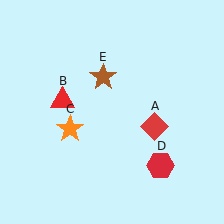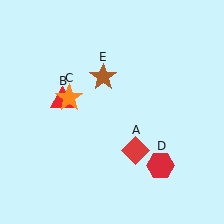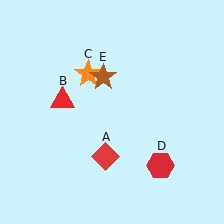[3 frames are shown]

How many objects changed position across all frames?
2 objects changed position: red diamond (object A), orange star (object C).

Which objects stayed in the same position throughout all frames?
Red triangle (object B) and red hexagon (object D) and brown star (object E) remained stationary.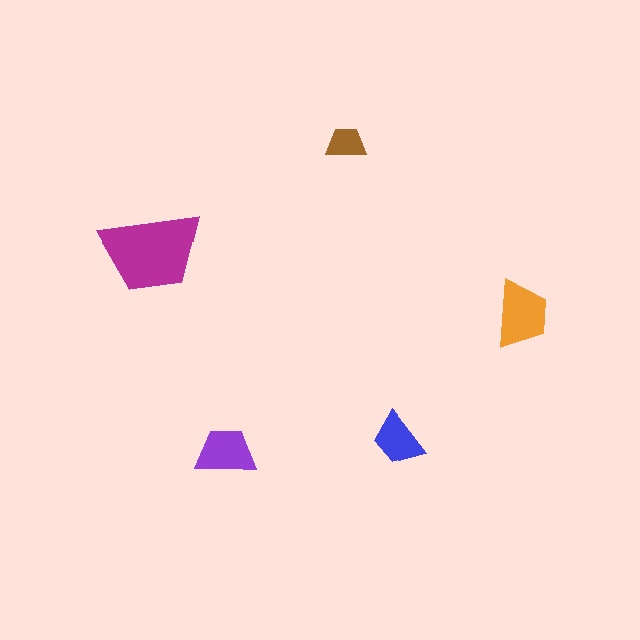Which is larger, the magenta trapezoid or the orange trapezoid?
The magenta one.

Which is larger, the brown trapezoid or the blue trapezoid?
The blue one.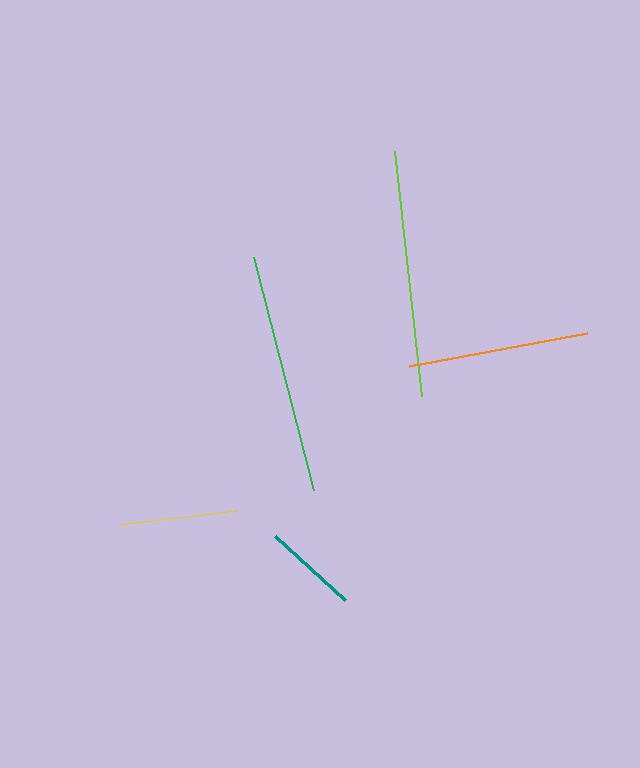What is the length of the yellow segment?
The yellow segment is approximately 118 pixels long.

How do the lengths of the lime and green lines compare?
The lime and green lines are approximately the same length.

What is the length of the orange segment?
The orange segment is approximately 181 pixels long.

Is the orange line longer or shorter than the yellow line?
The orange line is longer than the yellow line.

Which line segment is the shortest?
The teal line is the shortest at approximately 94 pixels.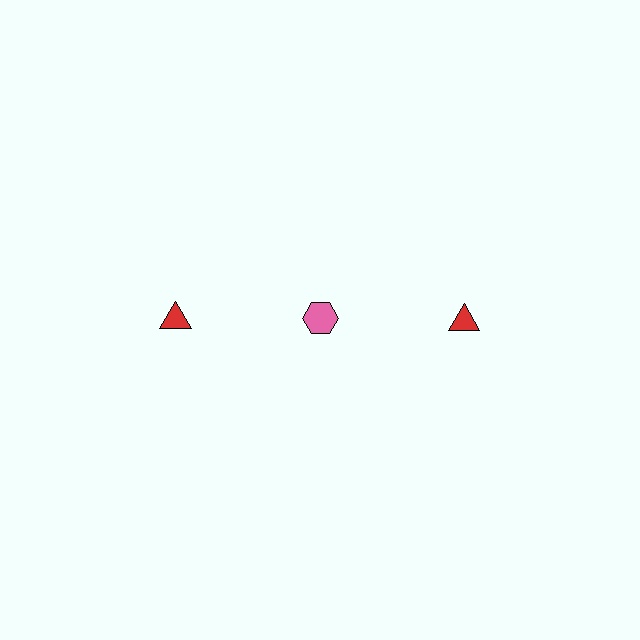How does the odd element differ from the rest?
It differs in both color (pink instead of red) and shape (hexagon instead of triangle).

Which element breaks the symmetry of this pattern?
The pink hexagon in the top row, second from left column breaks the symmetry. All other shapes are red triangles.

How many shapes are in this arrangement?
There are 3 shapes arranged in a grid pattern.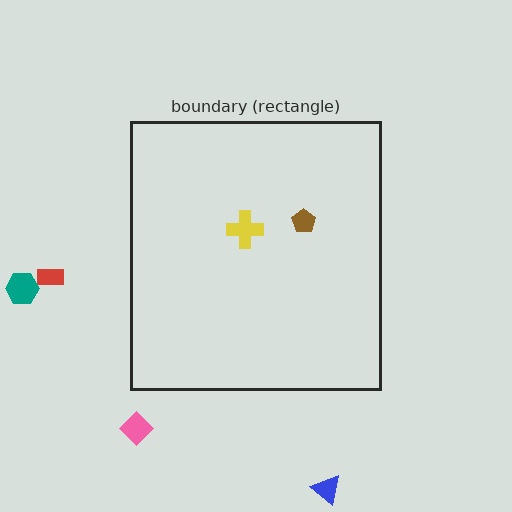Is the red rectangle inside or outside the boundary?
Outside.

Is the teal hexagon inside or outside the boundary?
Outside.